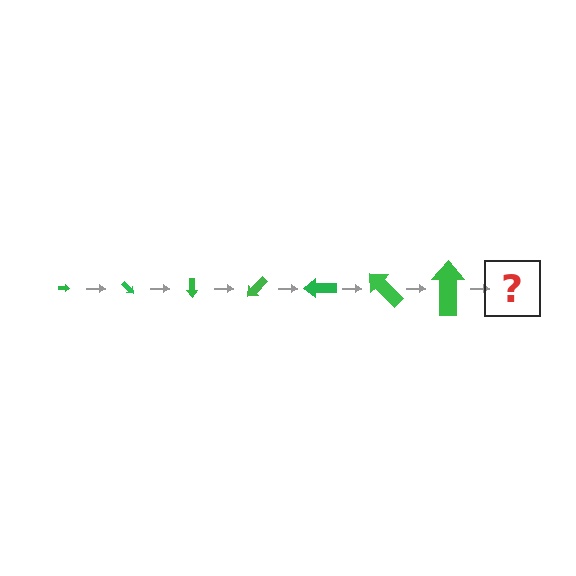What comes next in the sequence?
The next element should be an arrow, larger than the previous one and rotated 315 degrees from the start.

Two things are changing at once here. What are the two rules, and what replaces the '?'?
The two rules are that the arrow grows larger each step and it rotates 45 degrees each step. The '?' should be an arrow, larger than the previous one and rotated 315 degrees from the start.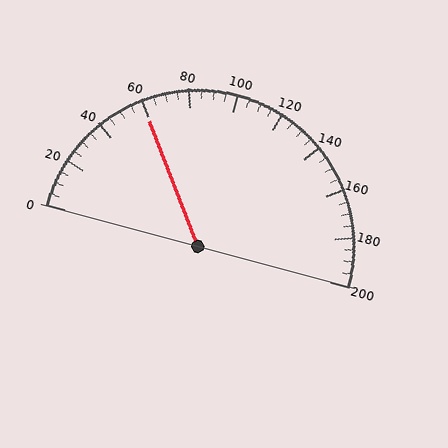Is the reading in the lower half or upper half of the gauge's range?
The reading is in the lower half of the range (0 to 200).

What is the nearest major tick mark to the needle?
The nearest major tick mark is 60.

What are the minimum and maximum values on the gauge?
The gauge ranges from 0 to 200.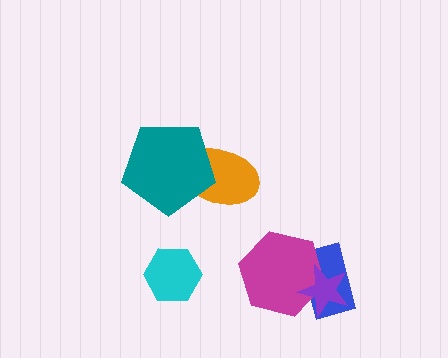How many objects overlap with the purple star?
2 objects overlap with the purple star.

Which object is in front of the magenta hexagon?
The purple star is in front of the magenta hexagon.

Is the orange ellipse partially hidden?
Yes, it is partially covered by another shape.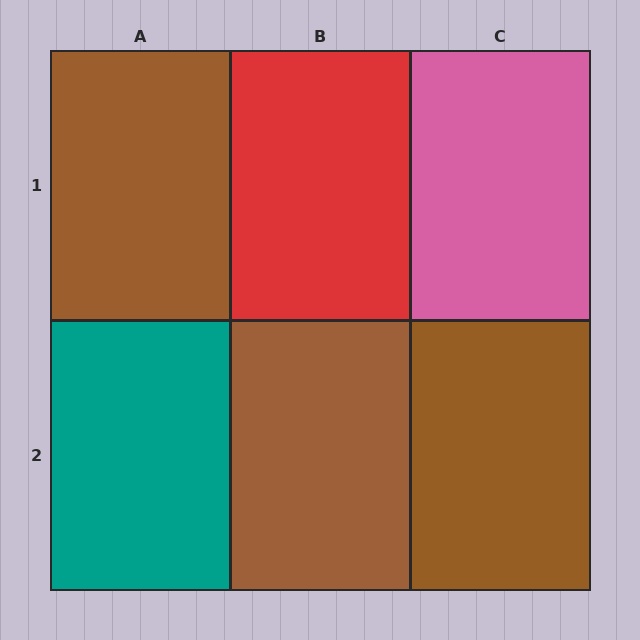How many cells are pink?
1 cell is pink.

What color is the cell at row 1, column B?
Red.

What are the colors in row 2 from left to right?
Teal, brown, brown.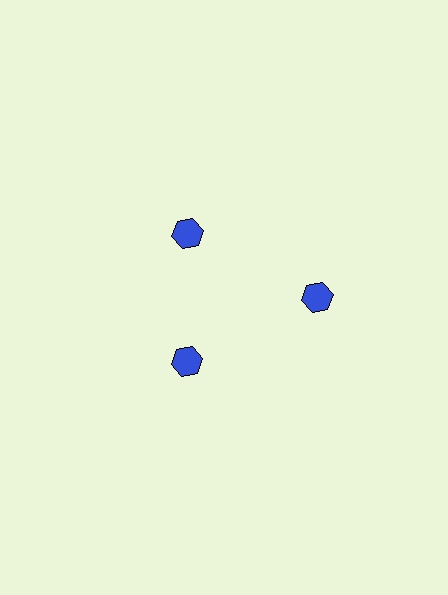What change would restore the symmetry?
The symmetry would be restored by moving it inward, back onto the ring so that all 3 hexagons sit at equal angles and equal distance from the center.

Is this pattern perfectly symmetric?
No. The 3 blue hexagons are arranged in a ring, but one element near the 3 o'clock position is pushed outward from the center, breaking the 3-fold rotational symmetry.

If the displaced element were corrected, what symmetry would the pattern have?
It would have 3-fold rotational symmetry — the pattern would map onto itself every 120 degrees.